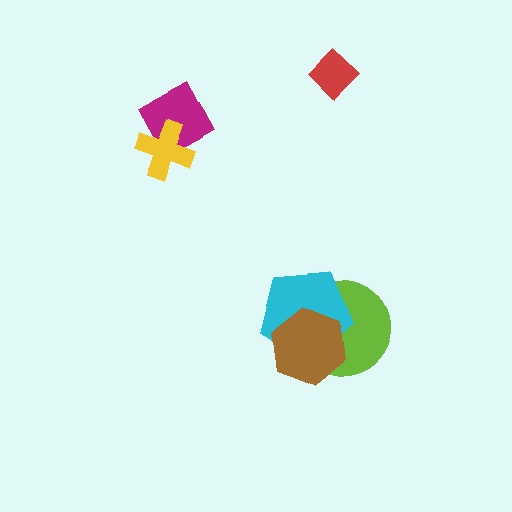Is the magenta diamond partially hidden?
Yes, it is partially covered by another shape.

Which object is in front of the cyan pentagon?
The brown hexagon is in front of the cyan pentagon.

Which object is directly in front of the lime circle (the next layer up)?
The cyan pentagon is directly in front of the lime circle.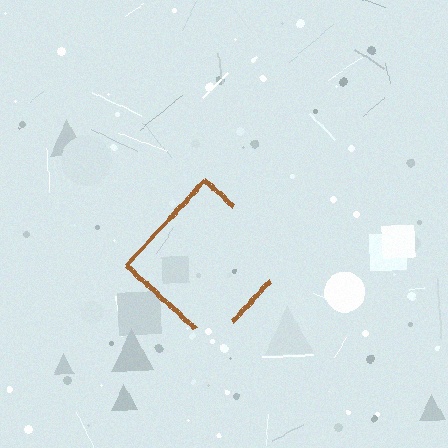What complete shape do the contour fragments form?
The contour fragments form a diamond.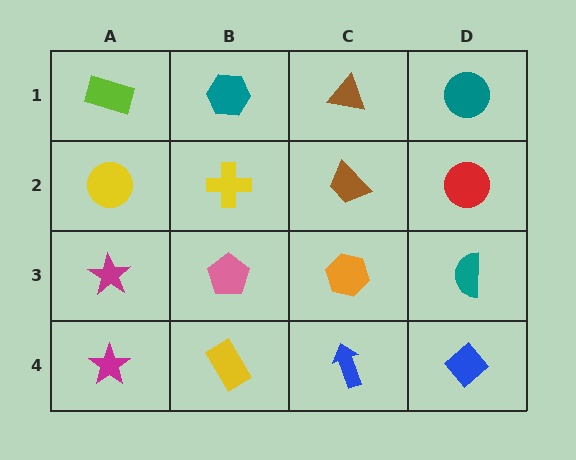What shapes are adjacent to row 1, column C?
A brown trapezoid (row 2, column C), a teal hexagon (row 1, column B), a teal circle (row 1, column D).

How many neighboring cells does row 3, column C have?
4.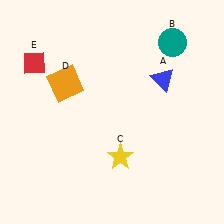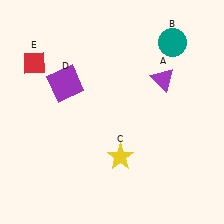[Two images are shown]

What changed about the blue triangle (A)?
In Image 1, A is blue. In Image 2, it changed to purple.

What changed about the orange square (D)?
In Image 1, D is orange. In Image 2, it changed to purple.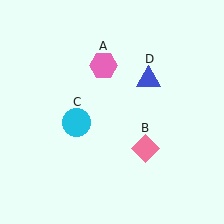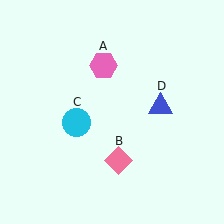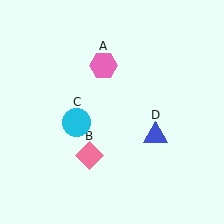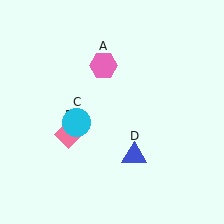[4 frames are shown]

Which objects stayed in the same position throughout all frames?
Pink hexagon (object A) and cyan circle (object C) remained stationary.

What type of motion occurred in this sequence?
The pink diamond (object B), blue triangle (object D) rotated clockwise around the center of the scene.